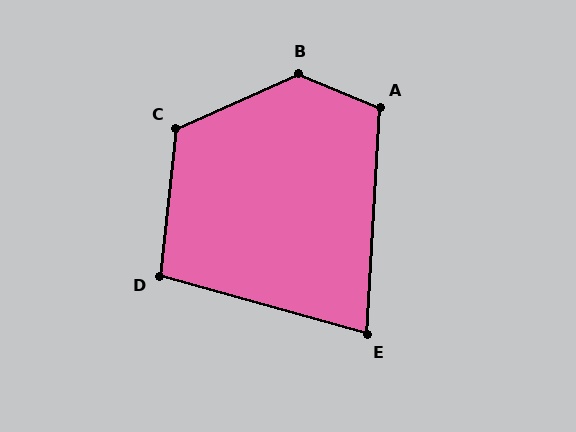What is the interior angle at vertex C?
Approximately 120 degrees (obtuse).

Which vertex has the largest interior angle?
B, at approximately 134 degrees.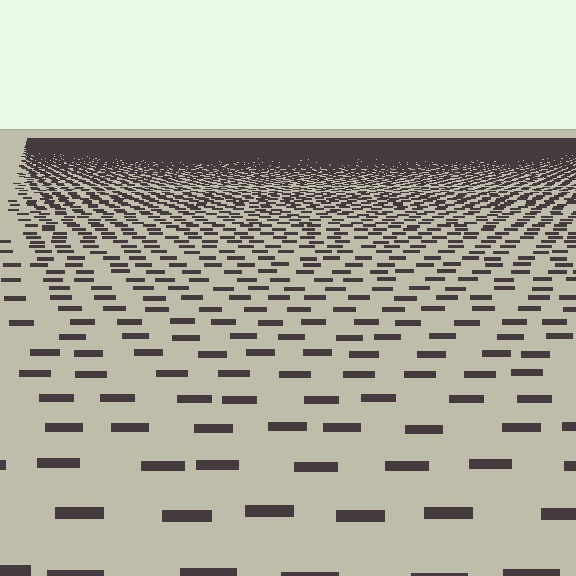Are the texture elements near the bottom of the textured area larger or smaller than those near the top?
Larger. Near the bottom, elements are closer to the viewer and appear at a bigger on-screen size.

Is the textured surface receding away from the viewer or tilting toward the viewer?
The surface is receding away from the viewer. Texture elements get smaller and denser toward the top.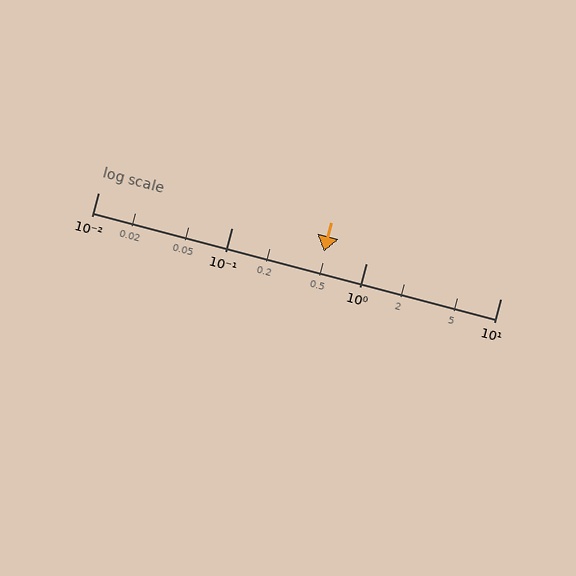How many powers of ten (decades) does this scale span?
The scale spans 3 decades, from 0.01 to 10.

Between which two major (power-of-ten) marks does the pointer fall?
The pointer is between 0.1 and 1.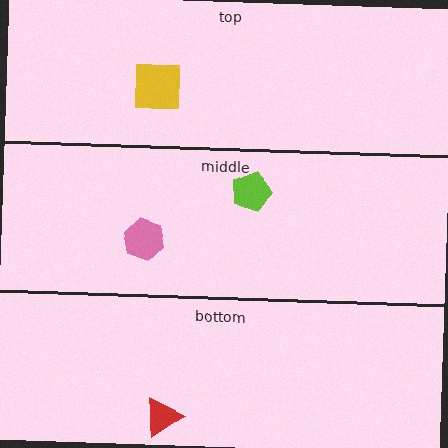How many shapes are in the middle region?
2.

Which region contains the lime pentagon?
The middle region.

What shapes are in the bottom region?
The red triangle.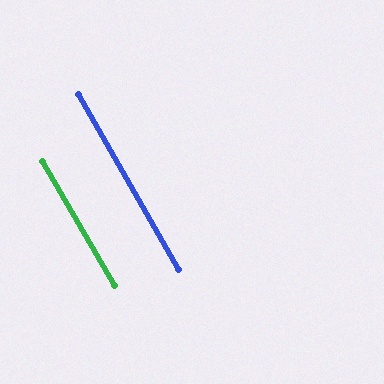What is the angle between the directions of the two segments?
Approximately 0 degrees.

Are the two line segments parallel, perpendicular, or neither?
Parallel — their directions differ by only 0.3°.